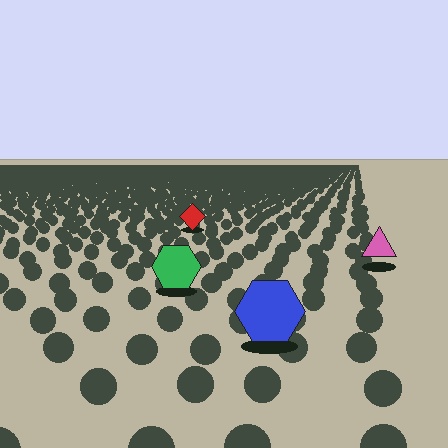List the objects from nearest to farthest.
From nearest to farthest: the blue hexagon, the green hexagon, the pink triangle, the red diamond.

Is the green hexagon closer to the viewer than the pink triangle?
Yes. The green hexagon is closer — you can tell from the texture gradient: the ground texture is coarser near it.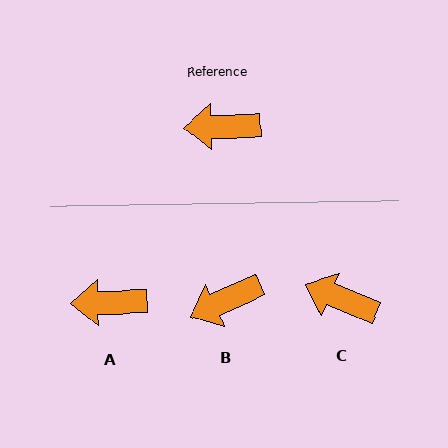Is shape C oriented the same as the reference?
No, it is off by about 24 degrees.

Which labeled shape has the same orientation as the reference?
A.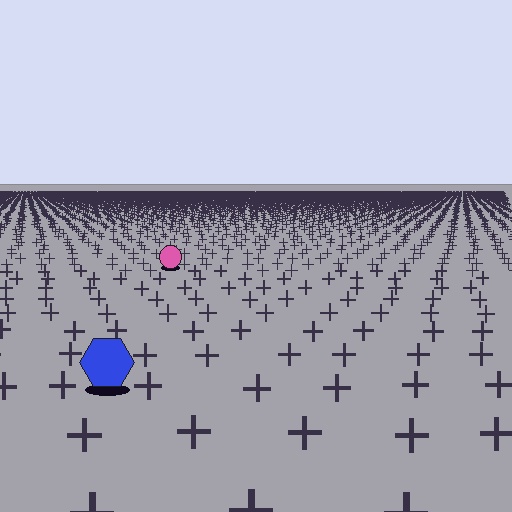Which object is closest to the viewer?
The blue hexagon is closest. The texture marks near it are larger and more spread out.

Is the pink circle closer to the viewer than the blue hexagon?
No. The blue hexagon is closer — you can tell from the texture gradient: the ground texture is coarser near it.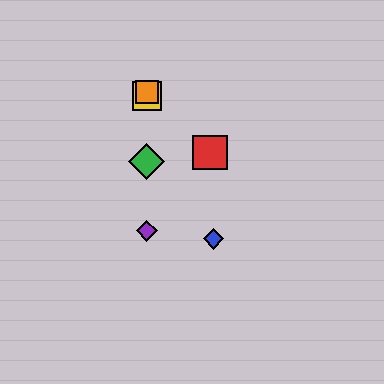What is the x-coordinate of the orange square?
The orange square is at x≈147.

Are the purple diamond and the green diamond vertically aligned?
Yes, both are at x≈147.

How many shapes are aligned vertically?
4 shapes (the green diamond, the yellow square, the purple diamond, the orange square) are aligned vertically.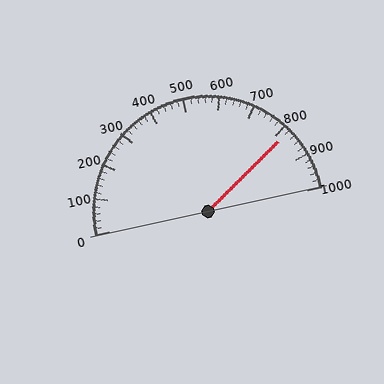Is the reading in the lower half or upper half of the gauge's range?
The reading is in the upper half of the range (0 to 1000).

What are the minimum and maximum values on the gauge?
The gauge ranges from 0 to 1000.